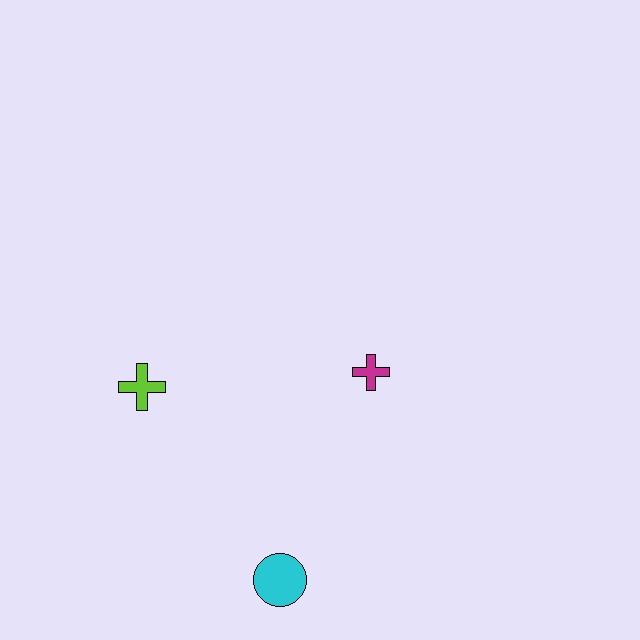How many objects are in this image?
There are 3 objects.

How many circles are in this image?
There is 1 circle.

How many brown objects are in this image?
There are no brown objects.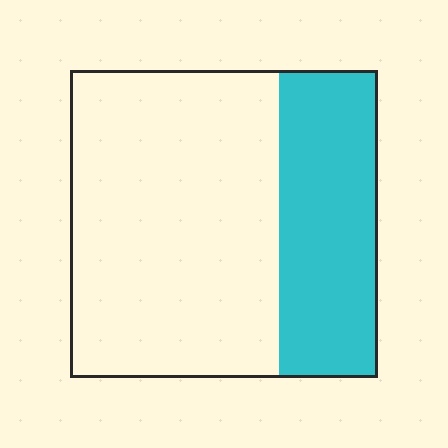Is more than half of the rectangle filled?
No.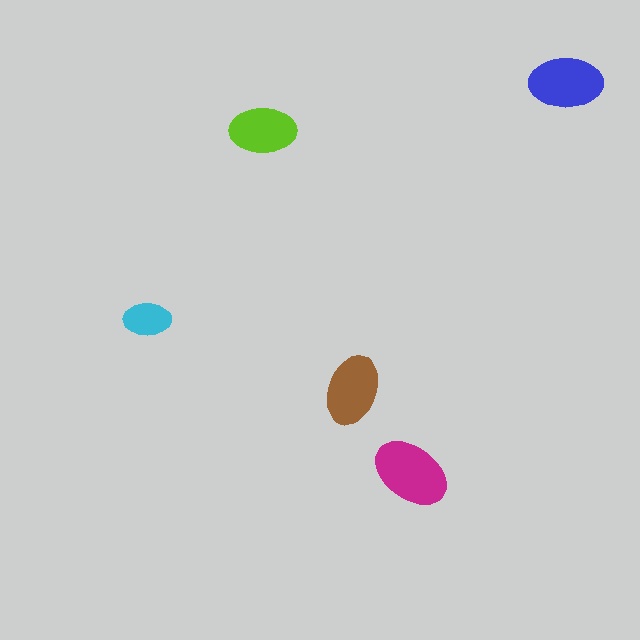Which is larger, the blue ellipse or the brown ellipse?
The blue one.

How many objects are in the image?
There are 5 objects in the image.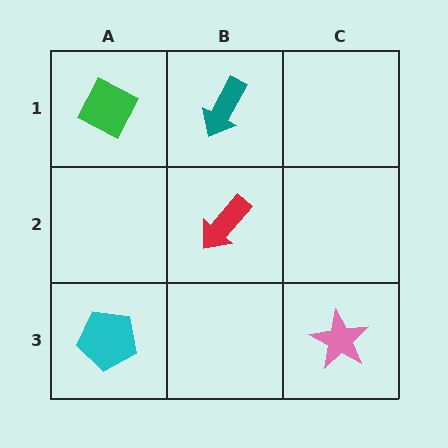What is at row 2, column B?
A red arrow.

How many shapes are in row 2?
1 shape.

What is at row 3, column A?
A cyan pentagon.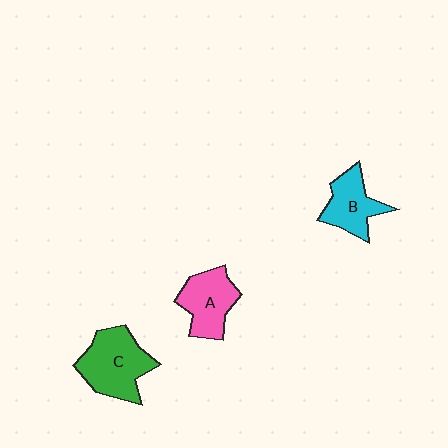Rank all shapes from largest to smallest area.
From largest to smallest: C (green), A (pink), B (cyan).